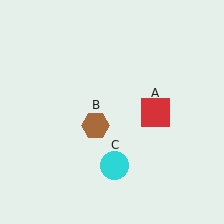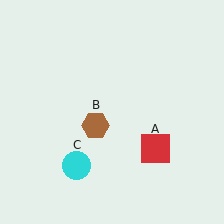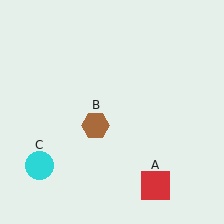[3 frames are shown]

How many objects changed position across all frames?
2 objects changed position: red square (object A), cyan circle (object C).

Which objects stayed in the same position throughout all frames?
Brown hexagon (object B) remained stationary.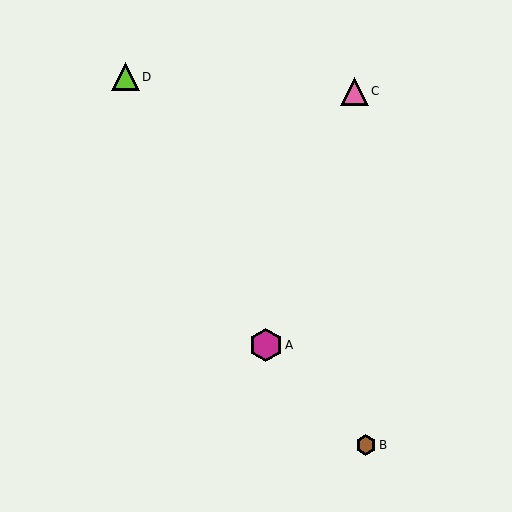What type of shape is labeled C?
Shape C is a pink triangle.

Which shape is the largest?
The magenta hexagon (labeled A) is the largest.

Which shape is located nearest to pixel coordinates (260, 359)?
The magenta hexagon (labeled A) at (266, 345) is nearest to that location.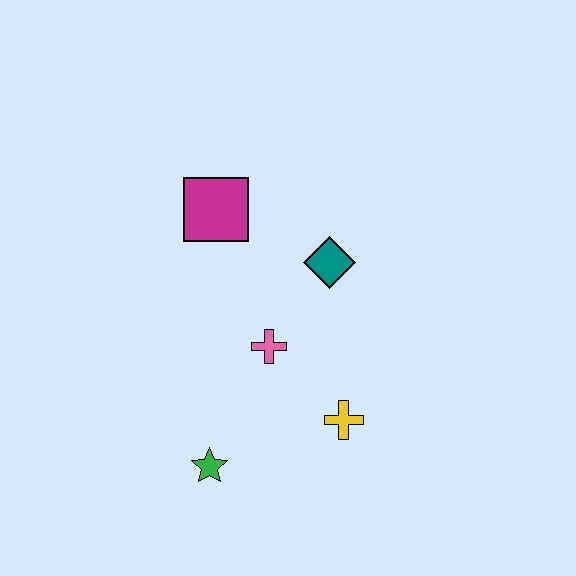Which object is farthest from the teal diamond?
The green star is farthest from the teal diamond.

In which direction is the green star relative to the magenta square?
The green star is below the magenta square.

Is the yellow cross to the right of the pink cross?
Yes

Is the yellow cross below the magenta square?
Yes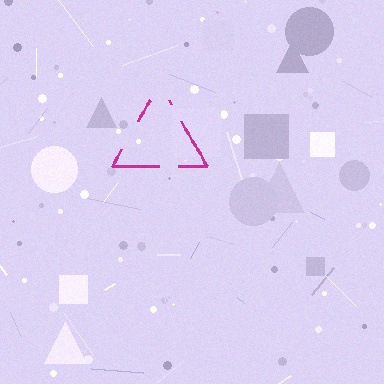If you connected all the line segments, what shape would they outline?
They would outline a triangle.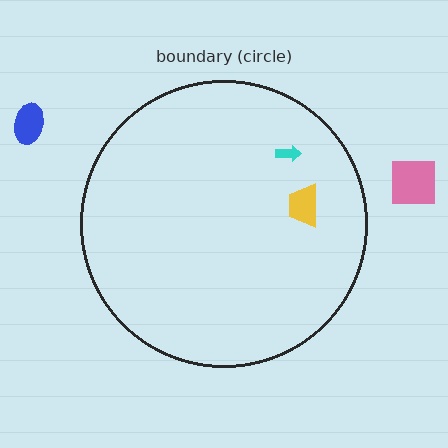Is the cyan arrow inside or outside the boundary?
Inside.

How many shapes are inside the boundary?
2 inside, 2 outside.